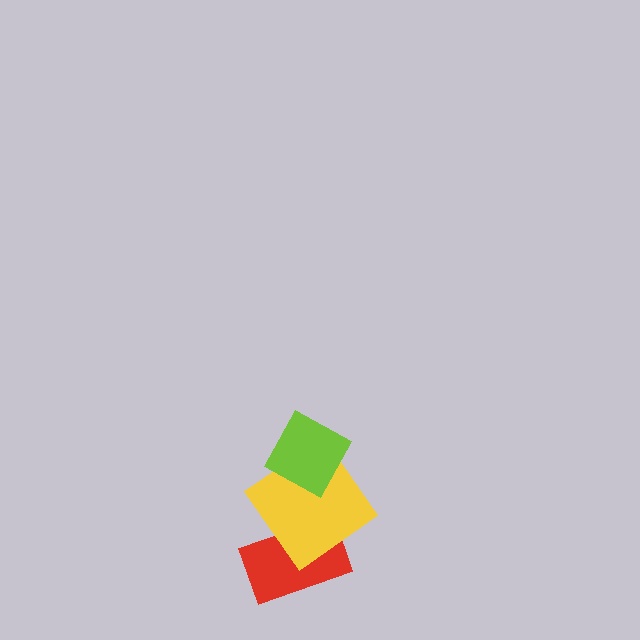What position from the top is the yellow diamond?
The yellow diamond is 2nd from the top.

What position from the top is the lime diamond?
The lime diamond is 1st from the top.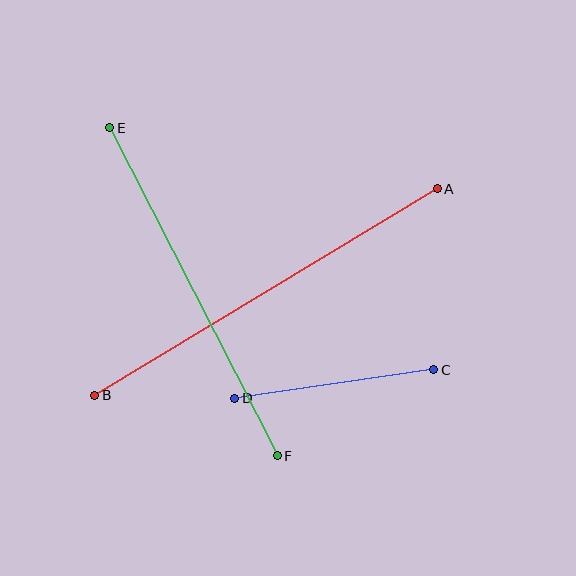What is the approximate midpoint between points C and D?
The midpoint is at approximately (334, 384) pixels.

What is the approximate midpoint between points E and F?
The midpoint is at approximately (193, 292) pixels.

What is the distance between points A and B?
The distance is approximately 400 pixels.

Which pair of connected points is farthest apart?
Points A and B are farthest apart.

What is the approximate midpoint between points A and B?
The midpoint is at approximately (266, 292) pixels.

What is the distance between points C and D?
The distance is approximately 201 pixels.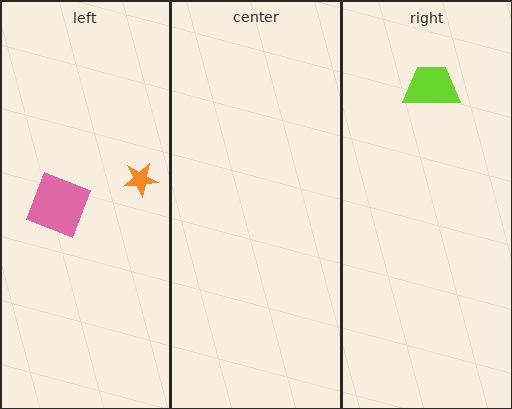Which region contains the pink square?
The left region.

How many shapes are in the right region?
1.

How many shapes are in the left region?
2.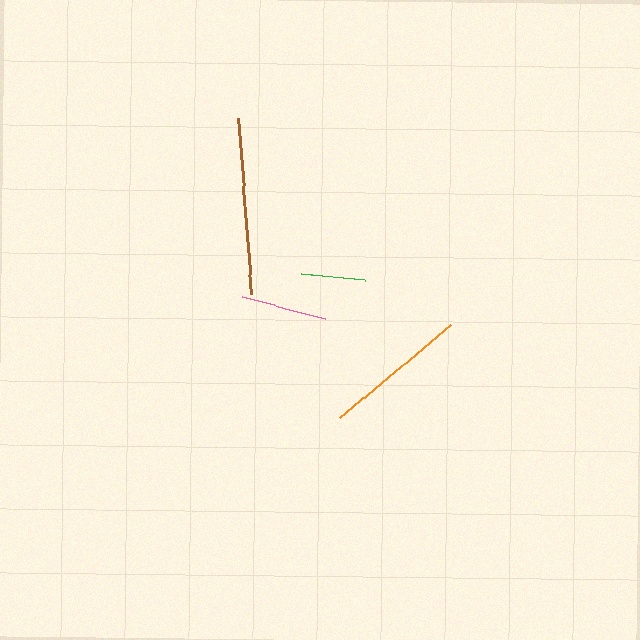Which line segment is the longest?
The brown line is the longest at approximately 176 pixels.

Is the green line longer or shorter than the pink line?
The pink line is longer than the green line.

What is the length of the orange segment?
The orange segment is approximately 145 pixels long.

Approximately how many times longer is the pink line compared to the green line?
The pink line is approximately 1.3 times the length of the green line.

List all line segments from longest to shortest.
From longest to shortest: brown, orange, pink, green.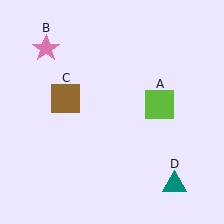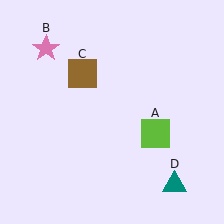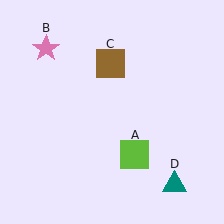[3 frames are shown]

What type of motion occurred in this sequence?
The lime square (object A), brown square (object C) rotated clockwise around the center of the scene.